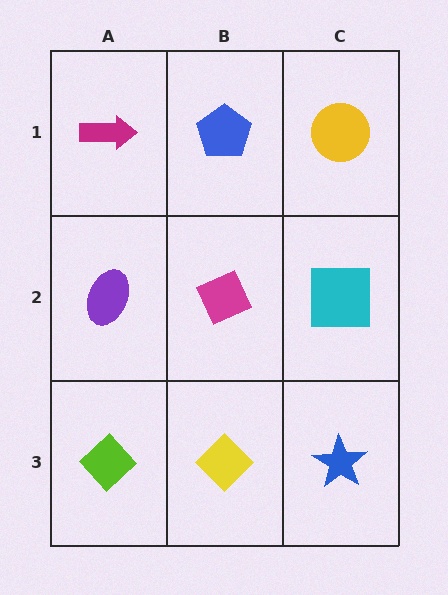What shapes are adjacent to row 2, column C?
A yellow circle (row 1, column C), a blue star (row 3, column C), a magenta diamond (row 2, column B).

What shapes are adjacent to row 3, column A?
A purple ellipse (row 2, column A), a yellow diamond (row 3, column B).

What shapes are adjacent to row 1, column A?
A purple ellipse (row 2, column A), a blue pentagon (row 1, column B).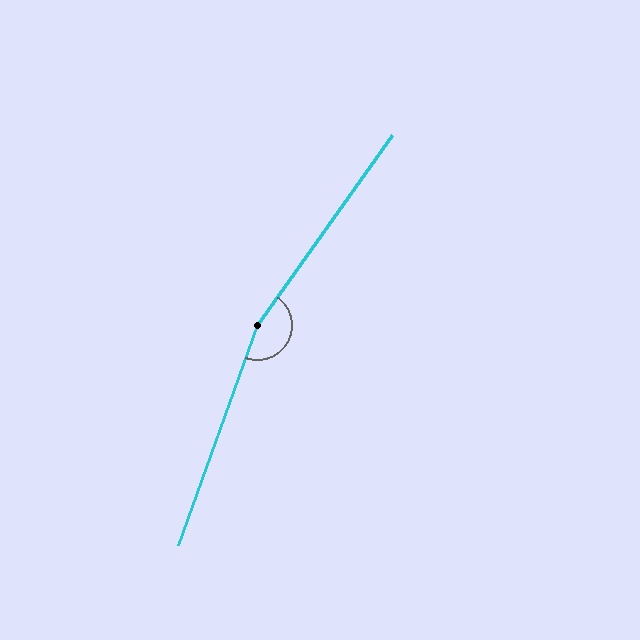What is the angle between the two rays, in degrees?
Approximately 164 degrees.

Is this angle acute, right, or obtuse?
It is obtuse.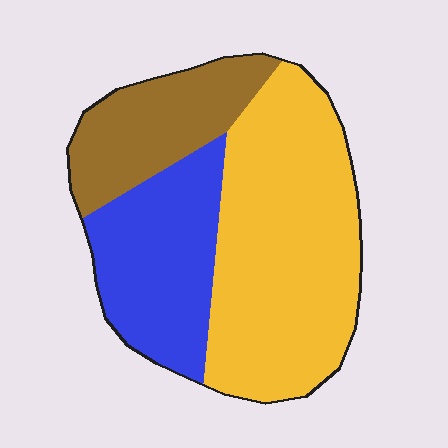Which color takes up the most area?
Yellow, at roughly 50%.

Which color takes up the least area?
Brown, at roughly 20%.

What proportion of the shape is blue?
Blue takes up between a quarter and a half of the shape.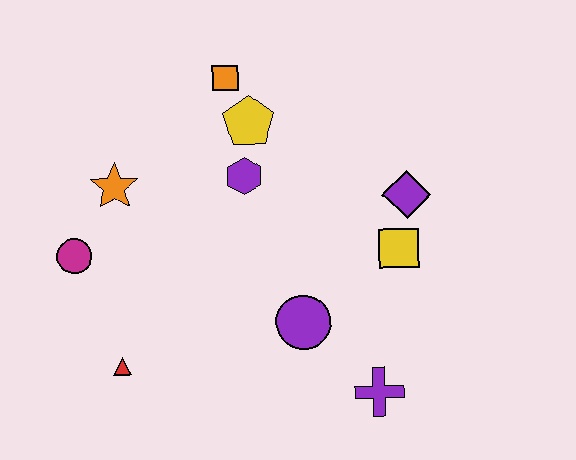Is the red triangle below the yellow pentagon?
Yes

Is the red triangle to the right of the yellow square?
No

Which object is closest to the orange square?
The yellow pentagon is closest to the orange square.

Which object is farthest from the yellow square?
The magenta circle is farthest from the yellow square.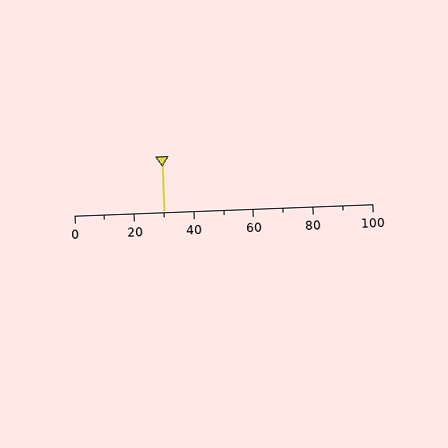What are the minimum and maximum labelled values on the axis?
The axis runs from 0 to 100.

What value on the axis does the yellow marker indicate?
The marker indicates approximately 30.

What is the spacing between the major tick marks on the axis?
The major ticks are spaced 20 apart.